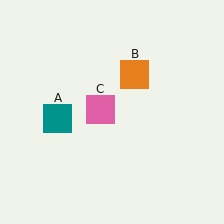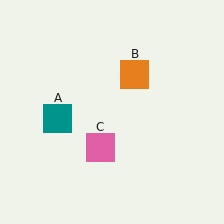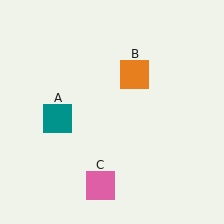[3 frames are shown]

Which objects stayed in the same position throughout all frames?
Teal square (object A) and orange square (object B) remained stationary.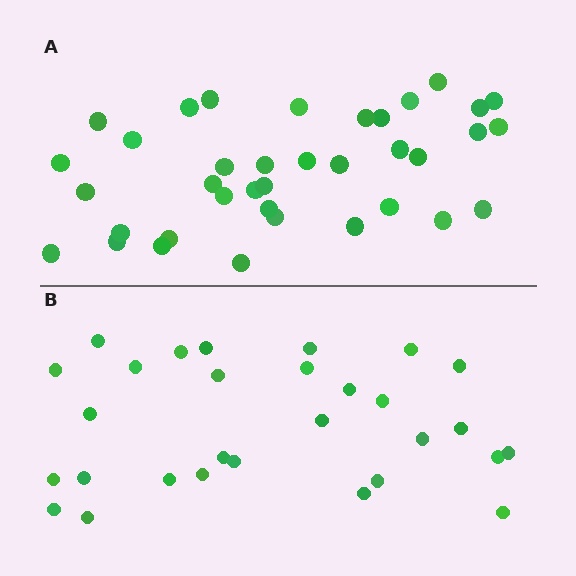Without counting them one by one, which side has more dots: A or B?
Region A (the top region) has more dots.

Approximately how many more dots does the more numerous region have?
Region A has roughly 8 or so more dots than region B.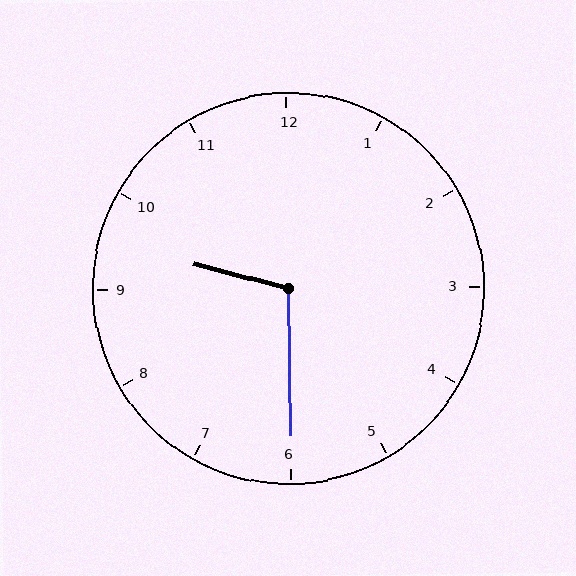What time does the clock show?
9:30.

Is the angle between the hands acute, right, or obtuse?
It is obtuse.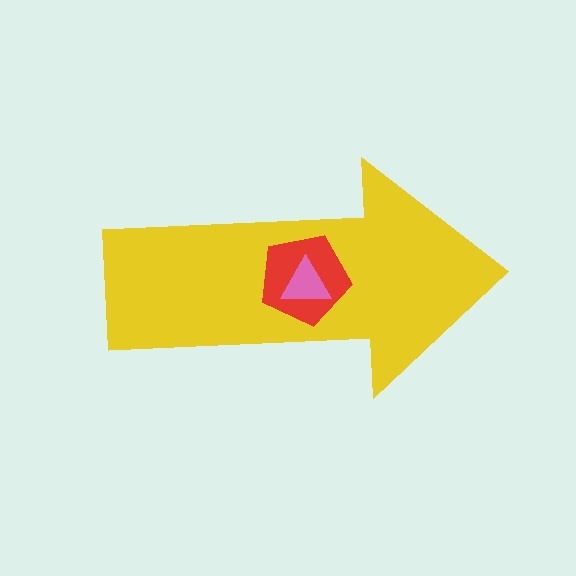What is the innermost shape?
The pink triangle.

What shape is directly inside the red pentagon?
The pink triangle.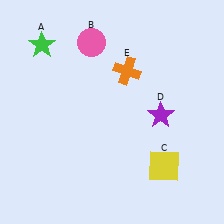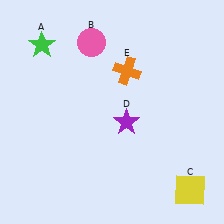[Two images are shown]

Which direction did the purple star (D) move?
The purple star (D) moved left.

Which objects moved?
The objects that moved are: the yellow square (C), the purple star (D).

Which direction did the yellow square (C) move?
The yellow square (C) moved right.